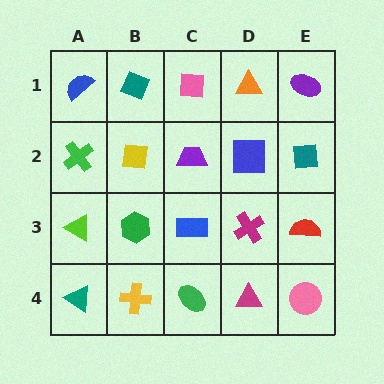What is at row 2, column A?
A green cross.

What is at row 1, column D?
An orange triangle.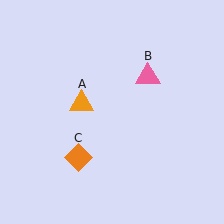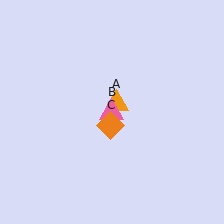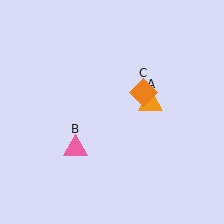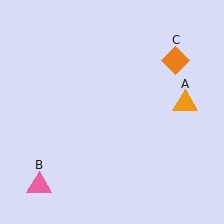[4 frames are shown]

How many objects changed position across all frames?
3 objects changed position: orange triangle (object A), pink triangle (object B), orange diamond (object C).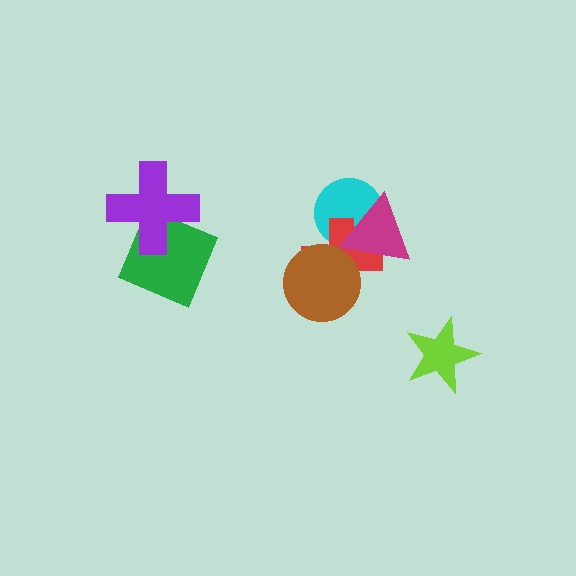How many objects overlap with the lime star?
0 objects overlap with the lime star.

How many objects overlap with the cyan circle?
2 objects overlap with the cyan circle.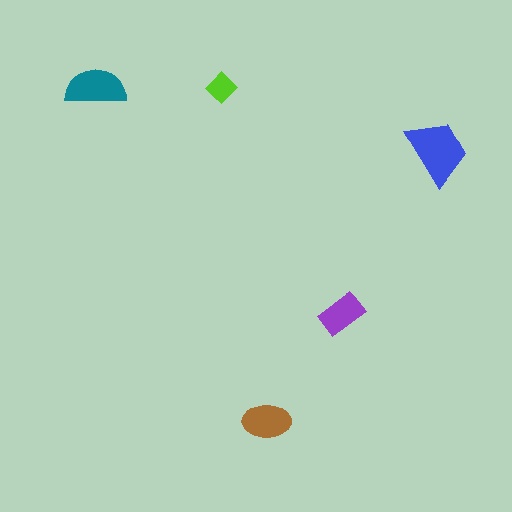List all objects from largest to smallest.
The blue trapezoid, the teal semicircle, the brown ellipse, the purple rectangle, the lime diamond.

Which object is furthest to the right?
The blue trapezoid is rightmost.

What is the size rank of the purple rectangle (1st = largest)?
4th.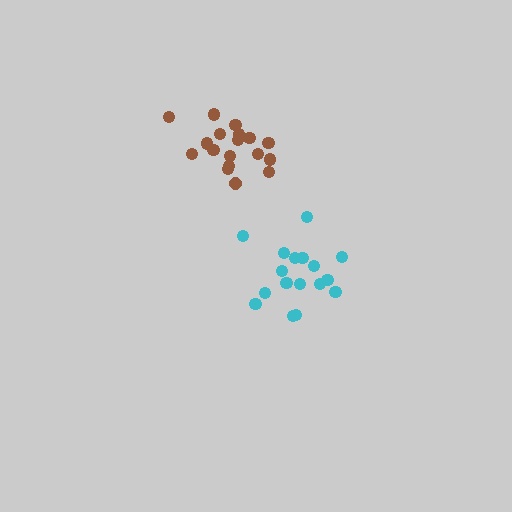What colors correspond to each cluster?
The clusters are colored: brown, cyan.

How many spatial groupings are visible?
There are 2 spatial groupings.